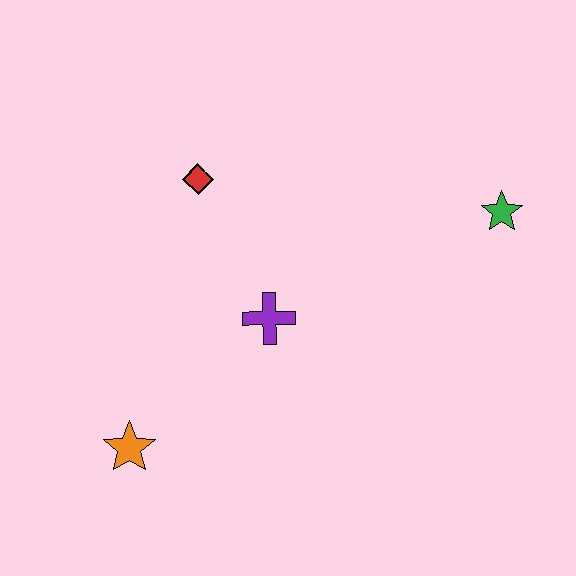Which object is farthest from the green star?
The orange star is farthest from the green star.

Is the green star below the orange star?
No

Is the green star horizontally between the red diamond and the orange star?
No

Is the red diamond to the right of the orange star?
Yes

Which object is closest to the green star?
The purple cross is closest to the green star.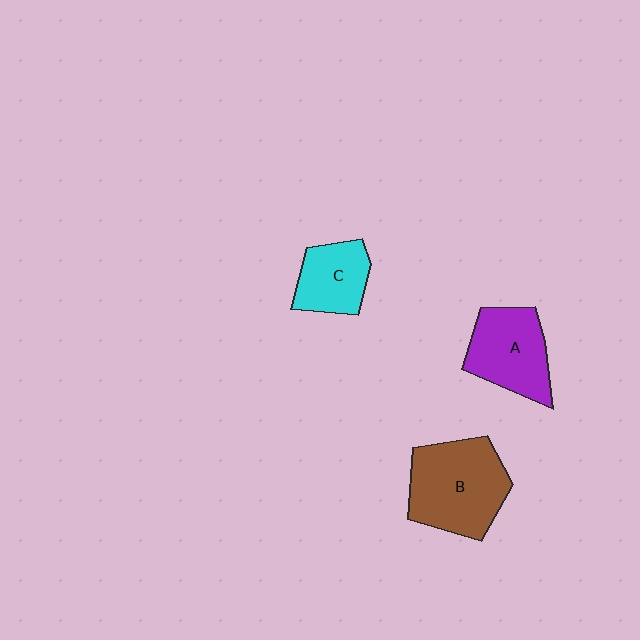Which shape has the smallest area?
Shape C (cyan).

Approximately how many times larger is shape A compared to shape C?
Approximately 1.3 times.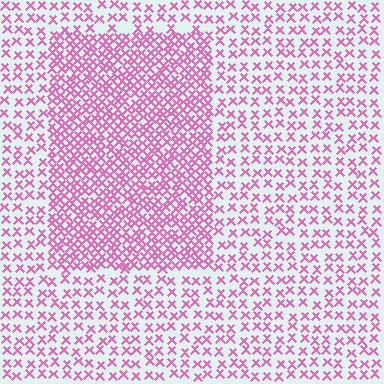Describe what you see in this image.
The image contains small pink elements arranged at two different densities. A rectangle-shaped region is visible where the elements are more densely packed than the surrounding area.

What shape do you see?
I see a rectangle.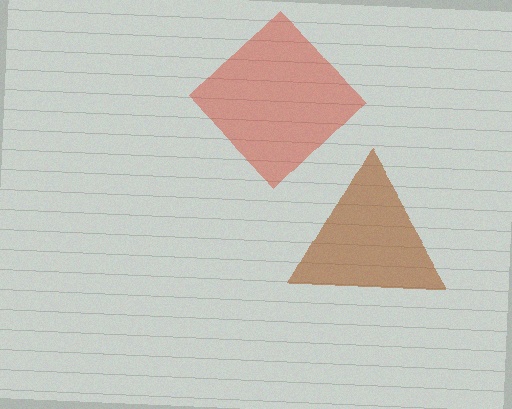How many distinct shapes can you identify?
There are 2 distinct shapes: a brown triangle, a red diamond.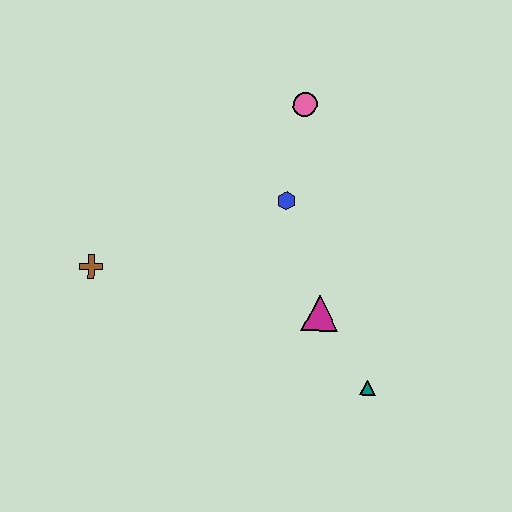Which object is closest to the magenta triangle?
The teal triangle is closest to the magenta triangle.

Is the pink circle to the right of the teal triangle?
No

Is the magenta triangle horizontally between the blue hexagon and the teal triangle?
Yes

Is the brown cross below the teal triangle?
No